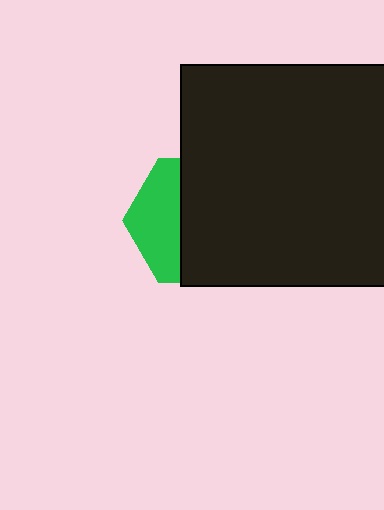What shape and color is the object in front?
The object in front is a black square.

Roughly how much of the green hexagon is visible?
A small part of it is visible (roughly 36%).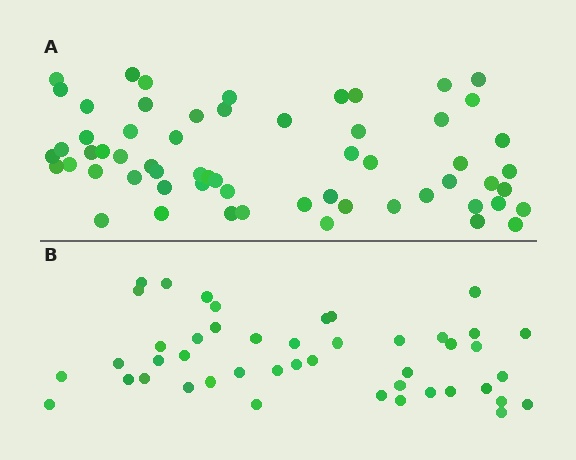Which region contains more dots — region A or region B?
Region A (the top region) has more dots.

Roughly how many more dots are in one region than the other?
Region A has approximately 15 more dots than region B.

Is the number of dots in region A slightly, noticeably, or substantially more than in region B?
Region A has noticeably more, but not dramatically so. The ratio is roughly 1.3 to 1.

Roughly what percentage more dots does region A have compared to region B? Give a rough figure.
About 35% more.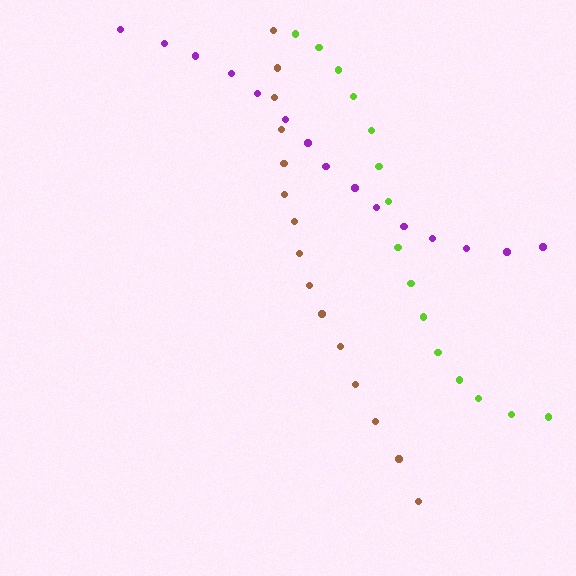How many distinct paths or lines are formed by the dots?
There are 3 distinct paths.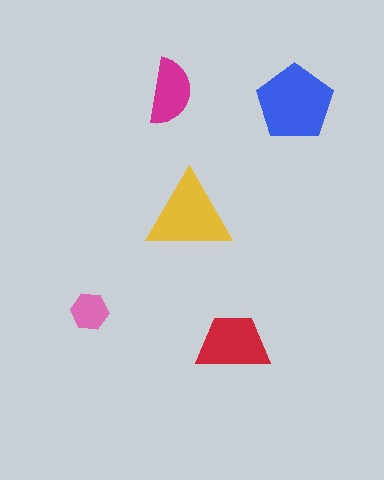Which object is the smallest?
The pink hexagon.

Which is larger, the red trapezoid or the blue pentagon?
The blue pentagon.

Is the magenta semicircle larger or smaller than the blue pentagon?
Smaller.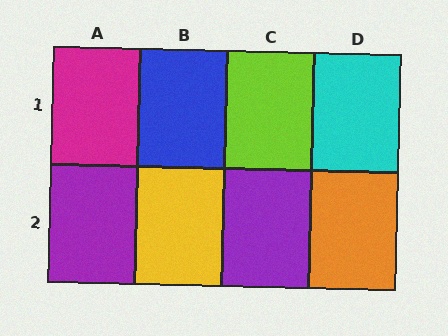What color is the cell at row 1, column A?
Magenta.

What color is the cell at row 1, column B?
Blue.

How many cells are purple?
2 cells are purple.